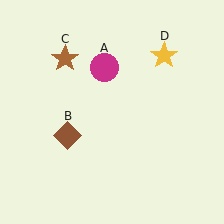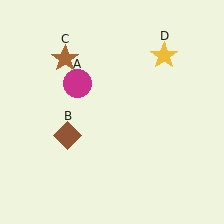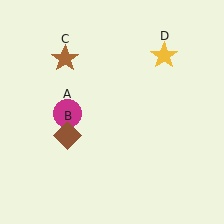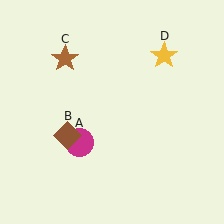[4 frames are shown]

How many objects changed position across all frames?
1 object changed position: magenta circle (object A).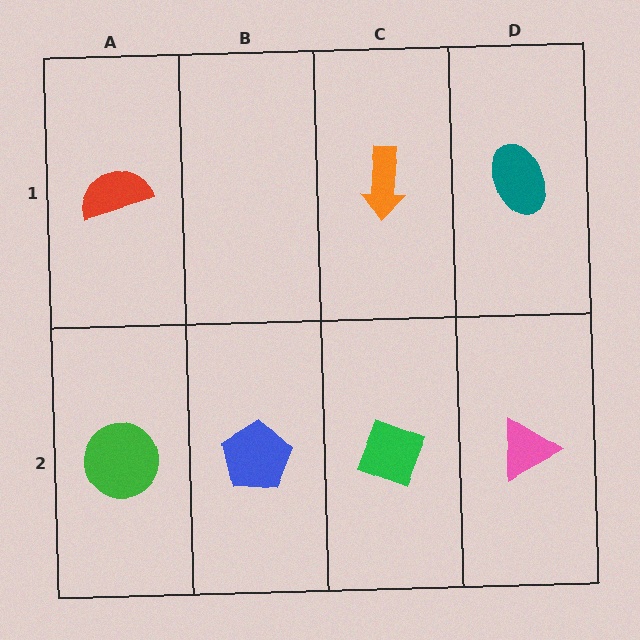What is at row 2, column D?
A pink triangle.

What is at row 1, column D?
A teal ellipse.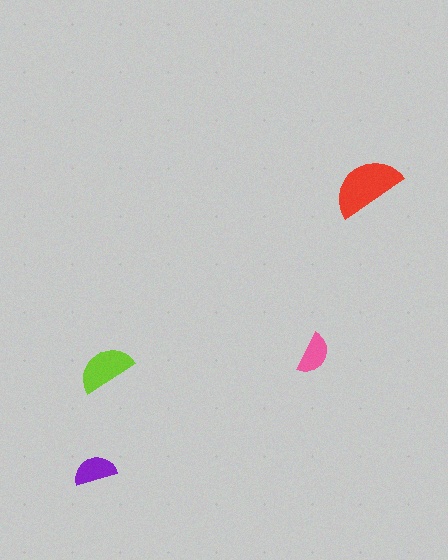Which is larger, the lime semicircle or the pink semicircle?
The lime one.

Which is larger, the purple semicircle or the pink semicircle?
The purple one.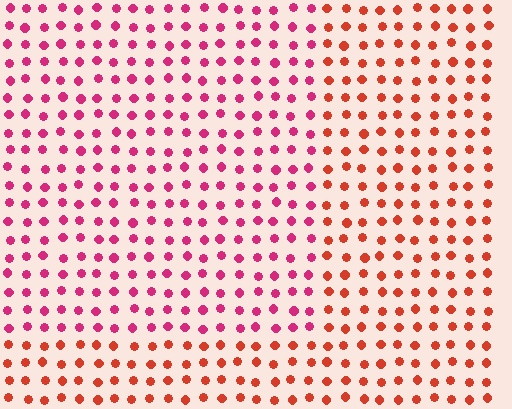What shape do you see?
I see a rectangle.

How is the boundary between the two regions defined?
The boundary is defined purely by a slight shift in hue (about 36 degrees). Spacing, size, and orientation are identical on both sides.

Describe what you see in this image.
The image is filled with small red elements in a uniform arrangement. A rectangle-shaped region is visible where the elements are tinted to a slightly different hue, forming a subtle color boundary.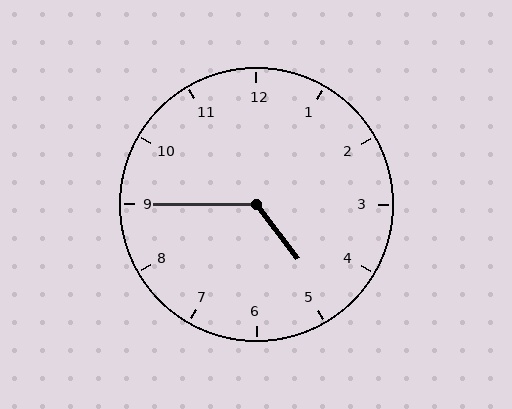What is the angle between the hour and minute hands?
Approximately 128 degrees.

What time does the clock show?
4:45.